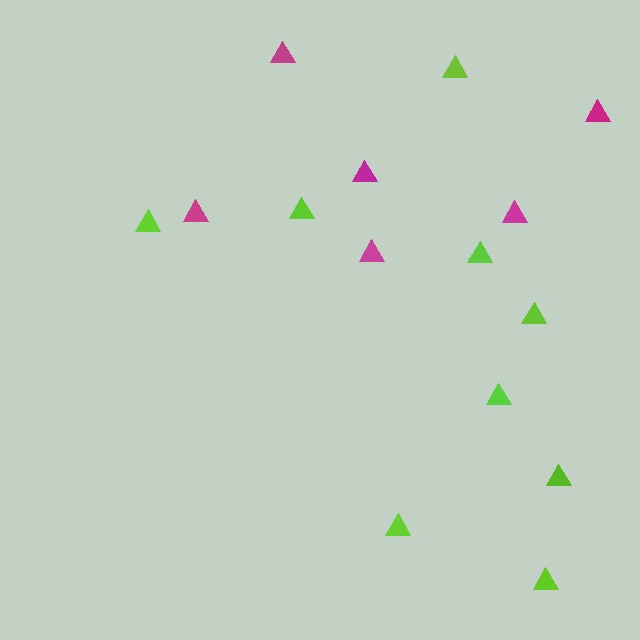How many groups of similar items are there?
There are 2 groups: one group of lime triangles (9) and one group of magenta triangles (6).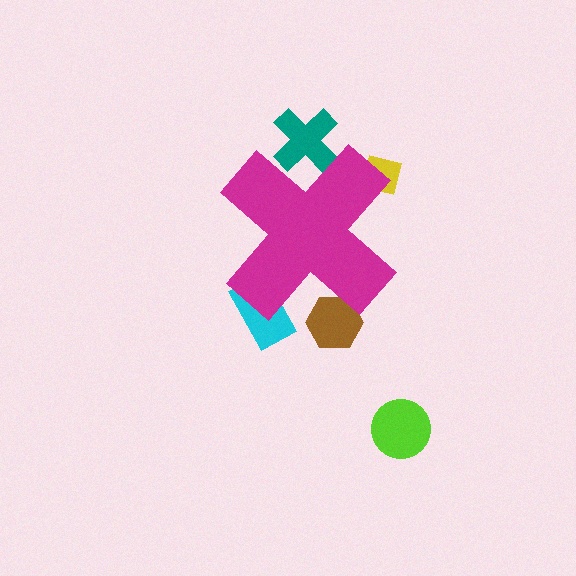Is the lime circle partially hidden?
No, the lime circle is fully visible.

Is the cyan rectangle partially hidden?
Yes, the cyan rectangle is partially hidden behind the magenta cross.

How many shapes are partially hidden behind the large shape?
4 shapes are partially hidden.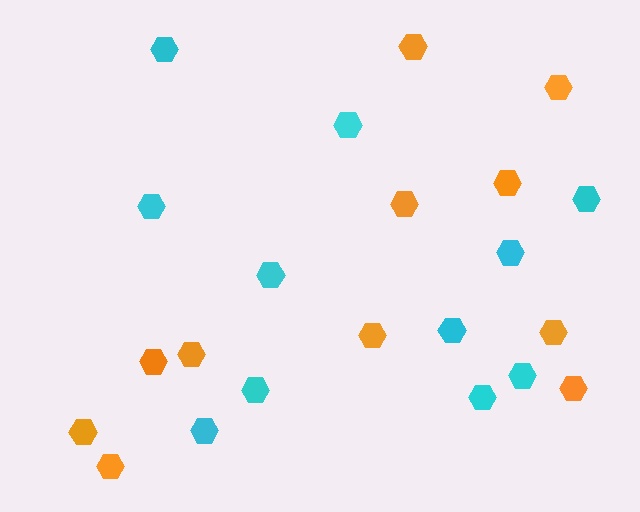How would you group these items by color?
There are 2 groups: one group of orange hexagons (11) and one group of cyan hexagons (11).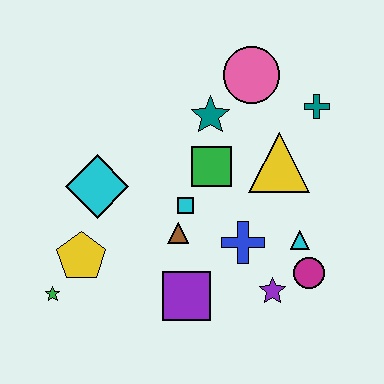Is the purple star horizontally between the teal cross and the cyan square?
Yes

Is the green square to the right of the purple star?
No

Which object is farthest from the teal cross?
The green star is farthest from the teal cross.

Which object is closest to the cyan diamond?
The yellow pentagon is closest to the cyan diamond.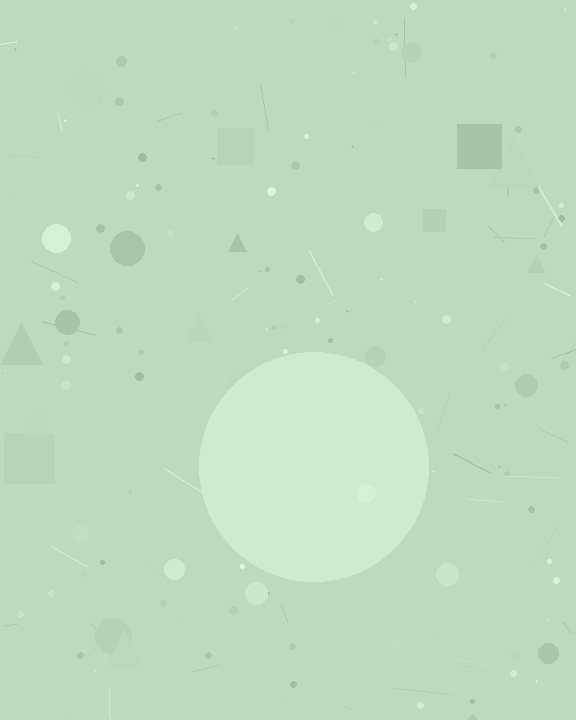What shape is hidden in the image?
A circle is hidden in the image.